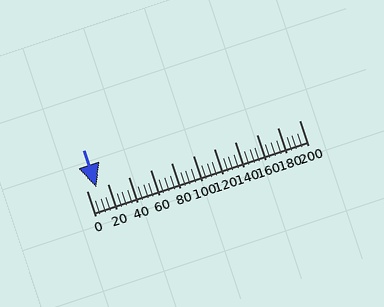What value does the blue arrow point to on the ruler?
The blue arrow points to approximately 9.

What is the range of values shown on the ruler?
The ruler shows values from 0 to 200.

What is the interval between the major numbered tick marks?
The major tick marks are spaced 20 units apart.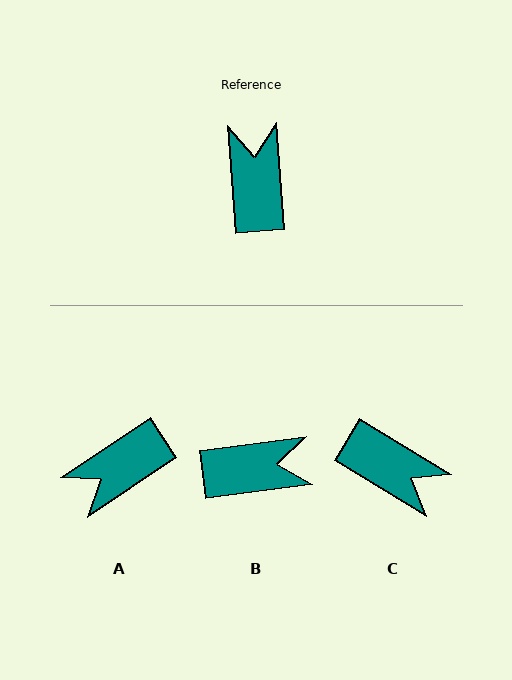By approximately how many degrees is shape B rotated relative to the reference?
Approximately 86 degrees clockwise.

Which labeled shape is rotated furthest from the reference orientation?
C, about 125 degrees away.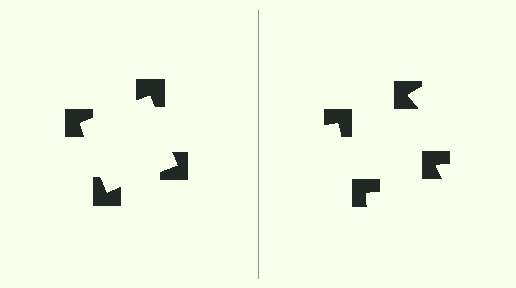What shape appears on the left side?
An illusory square.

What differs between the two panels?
The notched squares are positioned identically on both sides; only the wedge orientations differ. On the left they align to a square; on the right they are misaligned.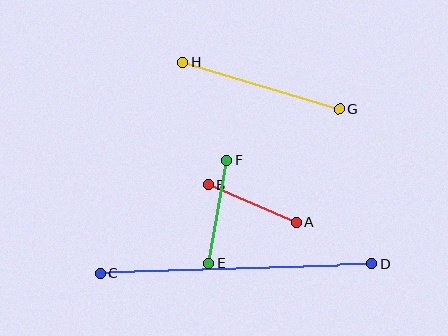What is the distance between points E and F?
The distance is approximately 105 pixels.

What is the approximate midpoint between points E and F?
The midpoint is at approximately (218, 212) pixels.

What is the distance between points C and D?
The distance is approximately 271 pixels.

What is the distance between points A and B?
The distance is approximately 95 pixels.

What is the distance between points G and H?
The distance is approximately 163 pixels.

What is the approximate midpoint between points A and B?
The midpoint is at approximately (253, 204) pixels.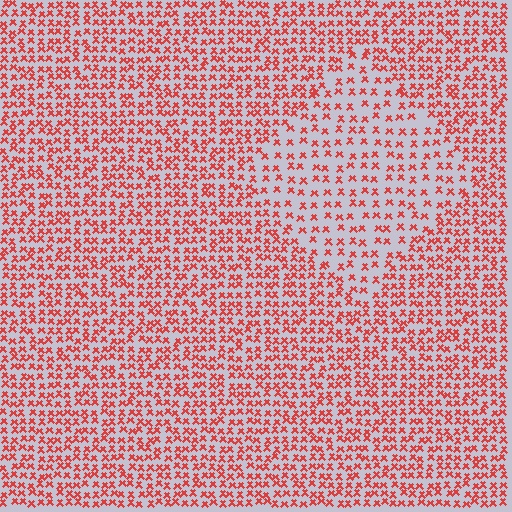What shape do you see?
I see a diamond.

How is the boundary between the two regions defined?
The boundary is defined by a change in element density (approximately 1.9x ratio). All elements are the same color, size, and shape.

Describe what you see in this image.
The image contains small red elements arranged at two different densities. A diamond-shaped region is visible where the elements are less densely packed than the surrounding area.